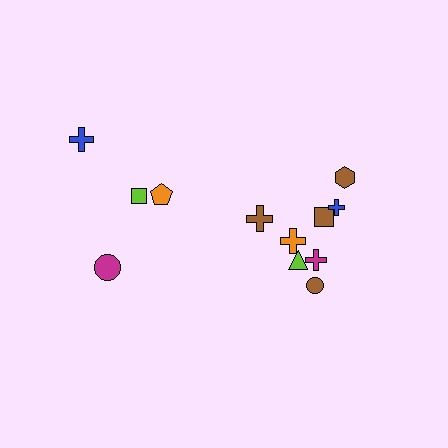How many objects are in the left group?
There are 4 objects.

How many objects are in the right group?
There are 8 objects.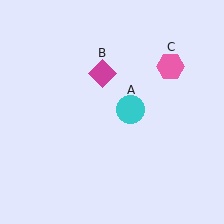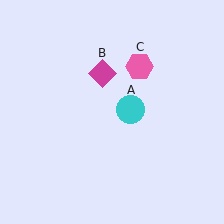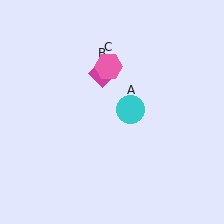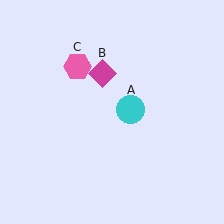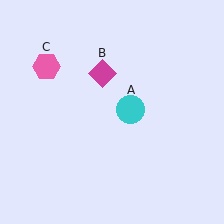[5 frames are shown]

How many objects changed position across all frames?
1 object changed position: pink hexagon (object C).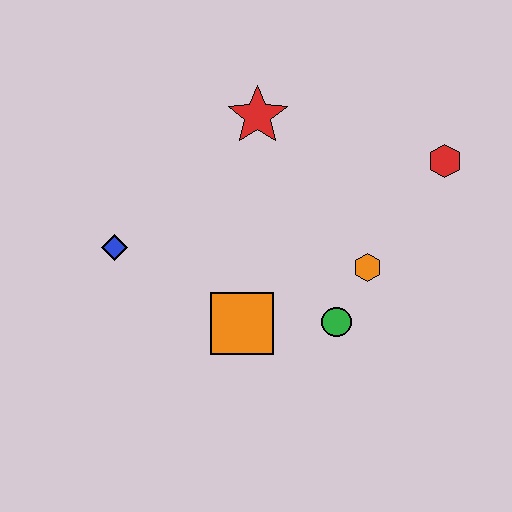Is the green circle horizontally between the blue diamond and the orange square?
No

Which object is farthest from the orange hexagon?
The blue diamond is farthest from the orange hexagon.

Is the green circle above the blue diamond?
No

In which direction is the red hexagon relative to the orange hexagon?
The red hexagon is above the orange hexagon.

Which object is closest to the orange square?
The green circle is closest to the orange square.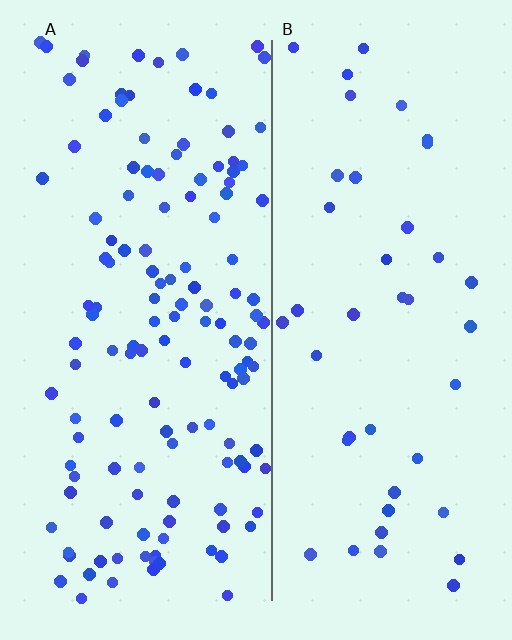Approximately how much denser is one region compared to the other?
Approximately 3.1× — region A over region B.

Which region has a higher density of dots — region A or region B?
A (the left).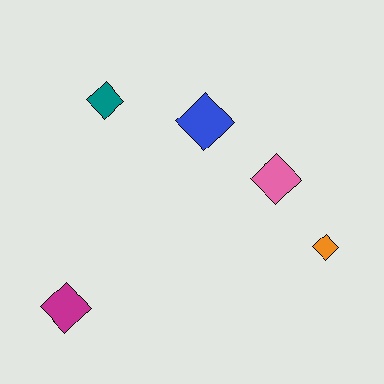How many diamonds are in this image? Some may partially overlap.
There are 5 diamonds.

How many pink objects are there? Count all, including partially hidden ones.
There is 1 pink object.